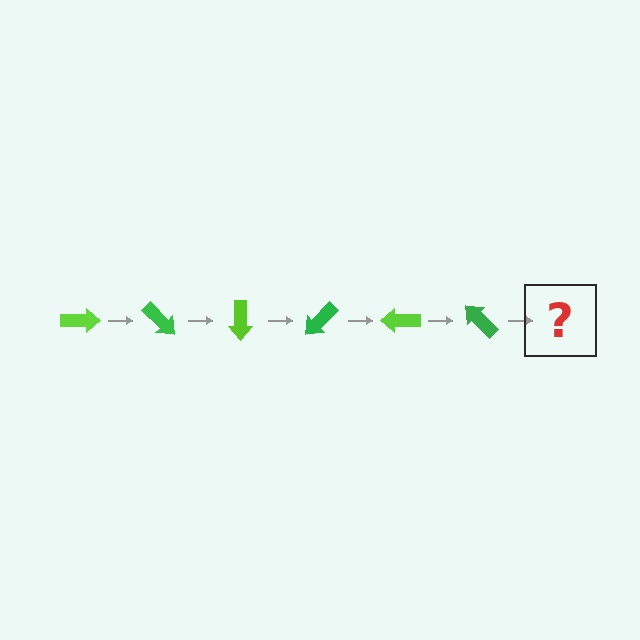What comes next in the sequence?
The next element should be a lime arrow, rotated 270 degrees from the start.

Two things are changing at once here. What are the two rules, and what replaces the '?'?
The two rules are that it rotates 45 degrees each step and the color cycles through lime and green. The '?' should be a lime arrow, rotated 270 degrees from the start.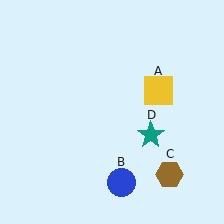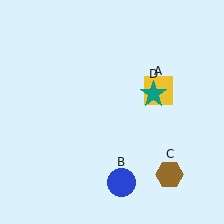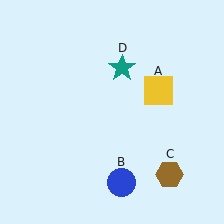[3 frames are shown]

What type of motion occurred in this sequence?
The teal star (object D) rotated counterclockwise around the center of the scene.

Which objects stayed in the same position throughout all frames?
Yellow square (object A) and blue circle (object B) and brown hexagon (object C) remained stationary.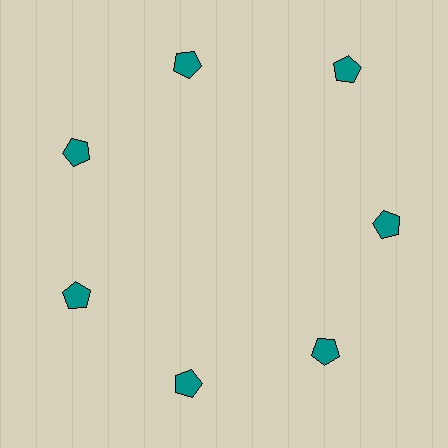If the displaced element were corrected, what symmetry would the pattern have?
It would have 7-fold rotational symmetry — the pattern would map onto itself every 51 degrees.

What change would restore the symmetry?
The symmetry would be restored by moving it inward, back onto the ring so that all 7 pentagons sit at equal angles and equal distance from the center.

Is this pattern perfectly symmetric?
No. The 7 teal pentagons are arranged in a ring, but one element near the 1 o'clock position is pushed outward from the center, breaking the 7-fold rotational symmetry.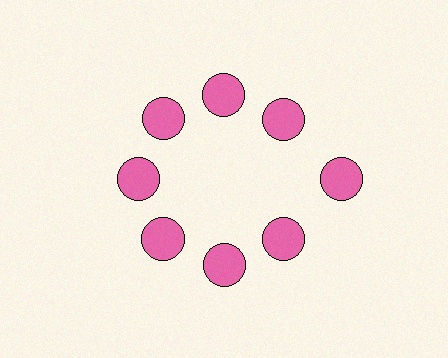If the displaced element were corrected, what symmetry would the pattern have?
It would have 8-fold rotational symmetry — the pattern would map onto itself every 45 degrees.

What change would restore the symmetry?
The symmetry would be restored by moving it inward, back onto the ring so that all 8 circles sit at equal angles and equal distance from the center.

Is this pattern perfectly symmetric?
No. The 8 pink circles are arranged in a ring, but one element near the 3 o'clock position is pushed outward from the center, breaking the 8-fold rotational symmetry.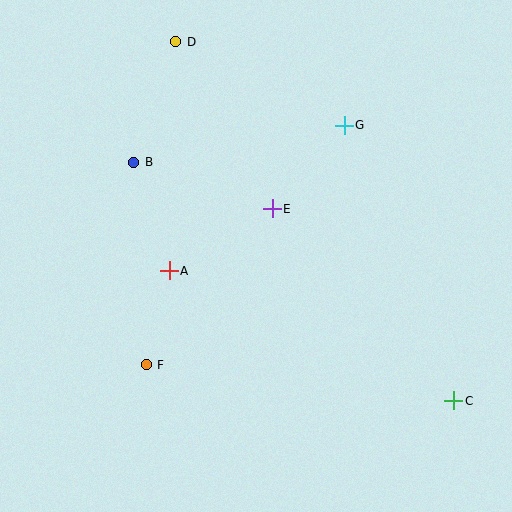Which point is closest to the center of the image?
Point E at (272, 209) is closest to the center.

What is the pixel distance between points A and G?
The distance between A and G is 228 pixels.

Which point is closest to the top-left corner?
Point D is closest to the top-left corner.